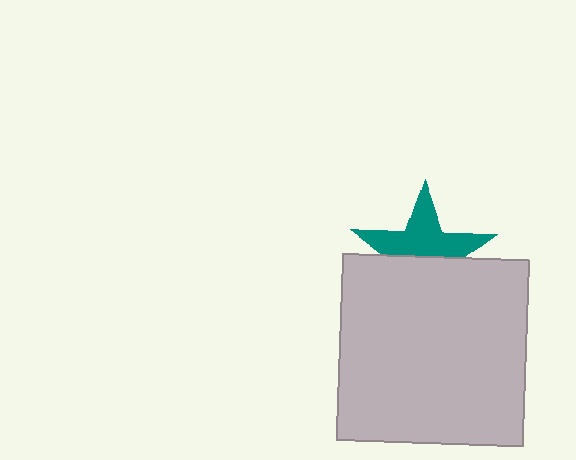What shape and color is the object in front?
The object in front is a light gray square.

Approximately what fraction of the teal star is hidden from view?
Roughly 46% of the teal star is hidden behind the light gray square.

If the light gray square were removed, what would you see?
You would see the complete teal star.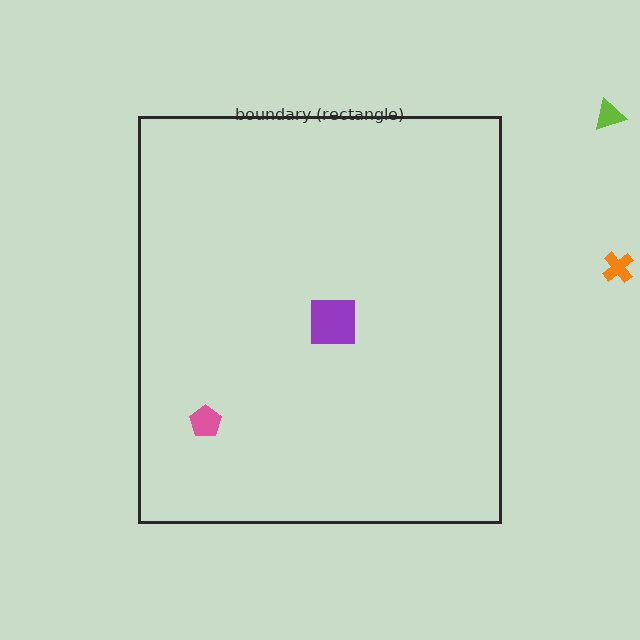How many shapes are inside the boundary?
2 inside, 2 outside.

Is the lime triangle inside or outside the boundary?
Outside.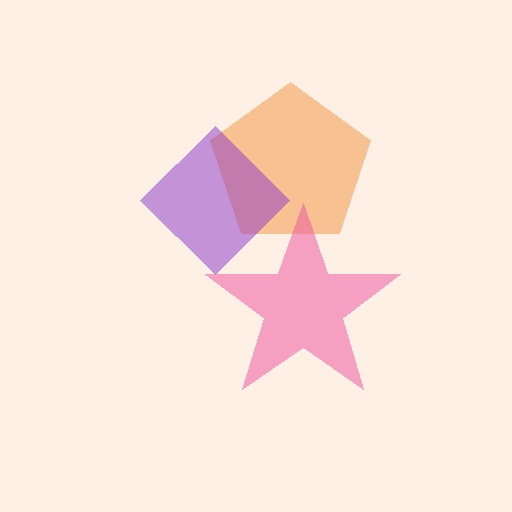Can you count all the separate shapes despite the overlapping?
Yes, there are 3 separate shapes.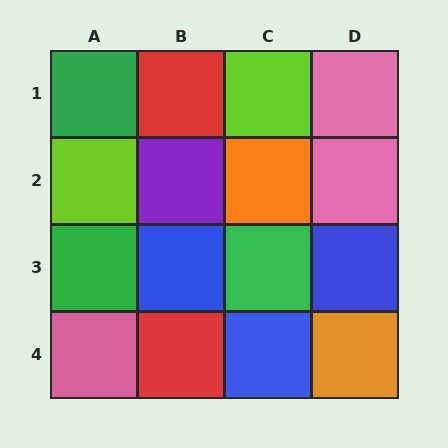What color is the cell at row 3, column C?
Green.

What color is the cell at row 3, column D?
Blue.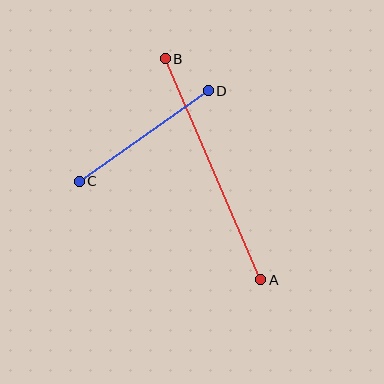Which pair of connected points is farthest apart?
Points A and B are farthest apart.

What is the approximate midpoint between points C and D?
The midpoint is at approximately (144, 136) pixels.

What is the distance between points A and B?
The distance is approximately 241 pixels.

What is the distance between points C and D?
The distance is approximately 158 pixels.